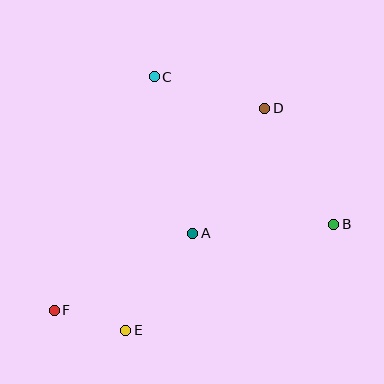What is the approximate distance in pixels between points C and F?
The distance between C and F is approximately 254 pixels.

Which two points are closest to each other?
Points E and F are closest to each other.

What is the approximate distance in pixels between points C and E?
The distance between C and E is approximately 255 pixels.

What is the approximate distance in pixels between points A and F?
The distance between A and F is approximately 158 pixels.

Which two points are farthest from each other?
Points B and F are farthest from each other.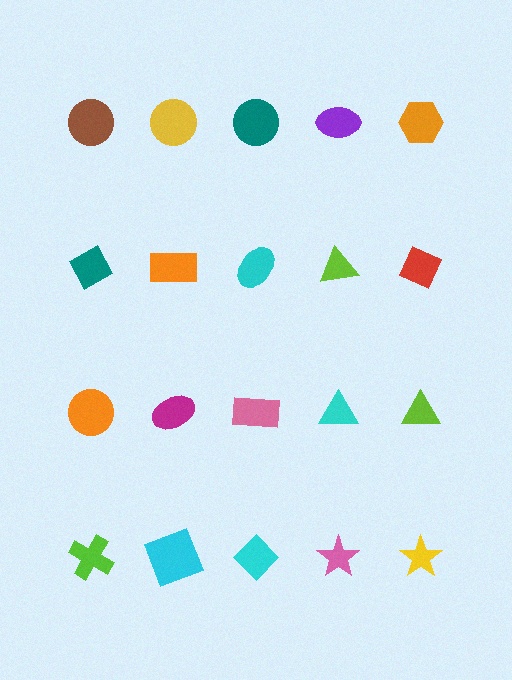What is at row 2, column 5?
A red diamond.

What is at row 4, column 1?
A lime cross.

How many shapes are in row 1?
5 shapes.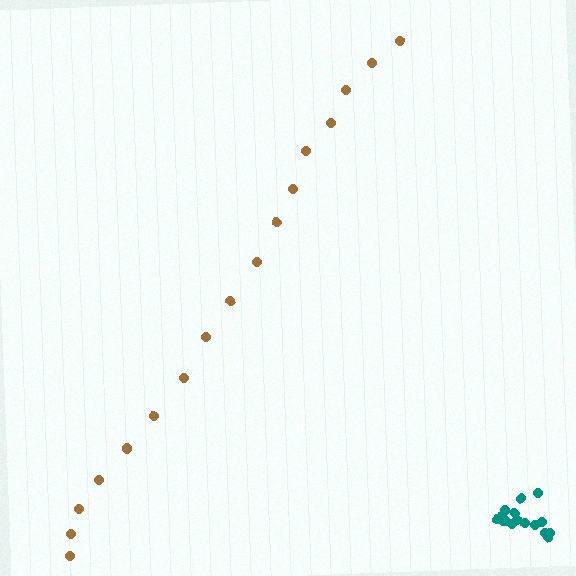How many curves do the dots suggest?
There are 2 distinct paths.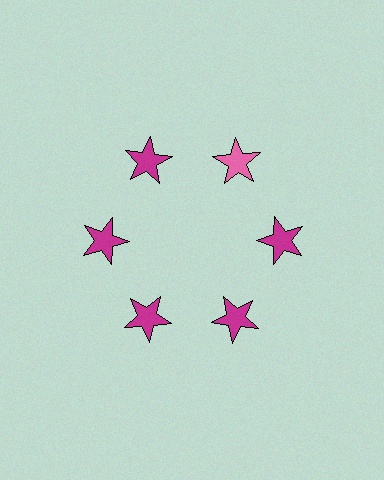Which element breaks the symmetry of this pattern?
The pink star at roughly the 1 o'clock position breaks the symmetry. All other shapes are magenta stars.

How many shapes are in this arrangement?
There are 6 shapes arranged in a ring pattern.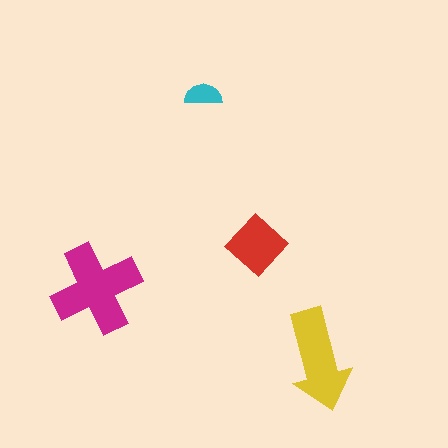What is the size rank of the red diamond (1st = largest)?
3rd.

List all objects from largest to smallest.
The magenta cross, the yellow arrow, the red diamond, the cyan semicircle.